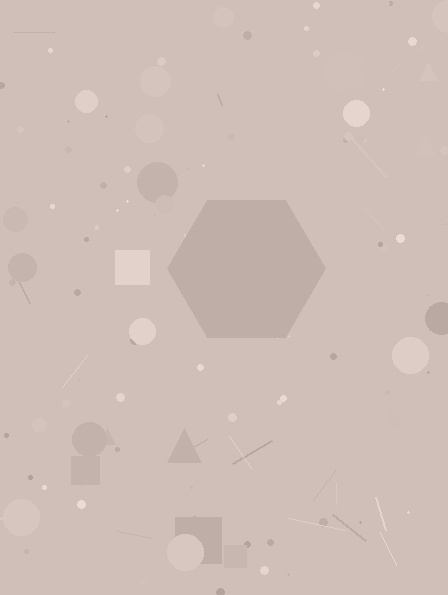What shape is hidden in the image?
A hexagon is hidden in the image.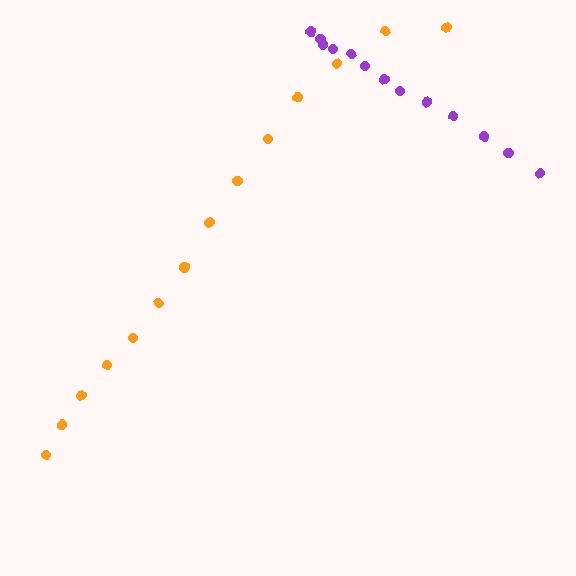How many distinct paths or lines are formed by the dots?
There are 2 distinct paths.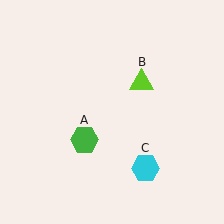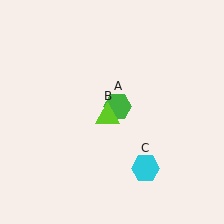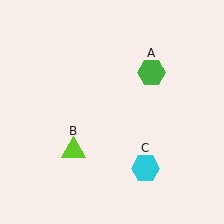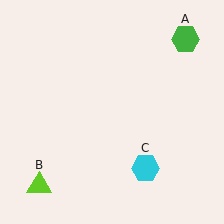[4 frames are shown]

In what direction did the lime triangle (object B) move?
The lime triangle (object B) moved down and to the left.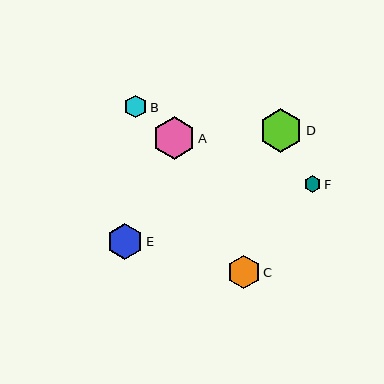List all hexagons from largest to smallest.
From largest to smallest: D, A, E, C, B, F.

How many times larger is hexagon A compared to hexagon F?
Hexagon A is approximately 2.5 times the size of hexagon F.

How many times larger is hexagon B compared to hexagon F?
Hexagon B is approximately 1.3 times the size of hexagon F.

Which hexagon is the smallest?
Hexagon F is the smallest with a size of approximately 17 pixels.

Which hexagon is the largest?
Hexagon D is the largest with a size of approximately 43 pixels.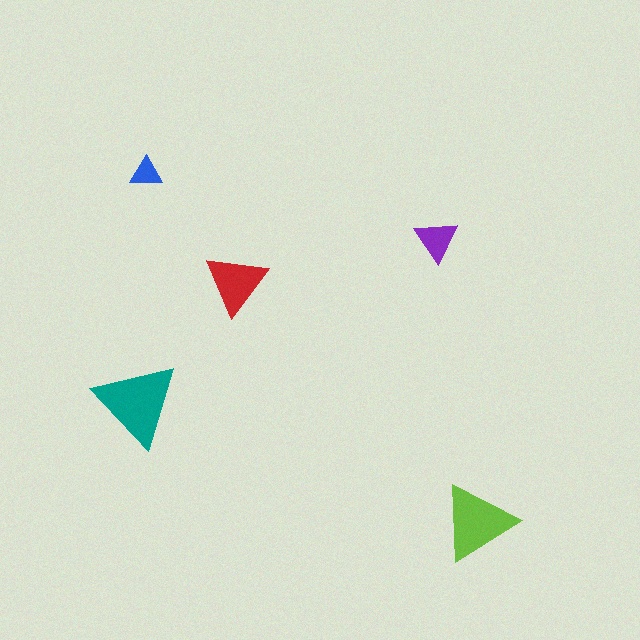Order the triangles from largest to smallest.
the teal one, the lime one, the red one, the purple one, the blue one.